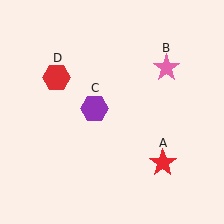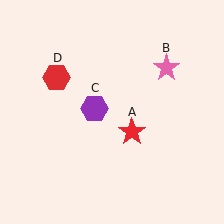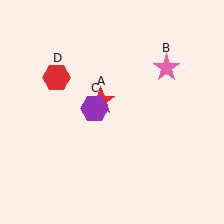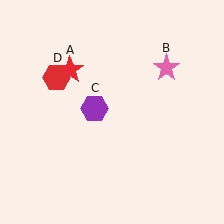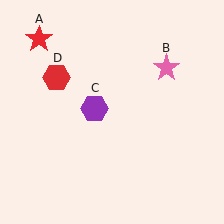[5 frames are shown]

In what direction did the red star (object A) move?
The red star (object A) moved up and to the left.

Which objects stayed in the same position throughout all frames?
Pink star (object B) and purple hexagon (object C) and red hexagon (object D) remained stationary.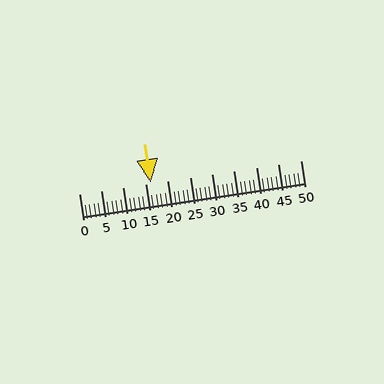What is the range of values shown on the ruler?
The ruler shows values from 0 to 50.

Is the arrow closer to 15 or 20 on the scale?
The arrow is closer to 15.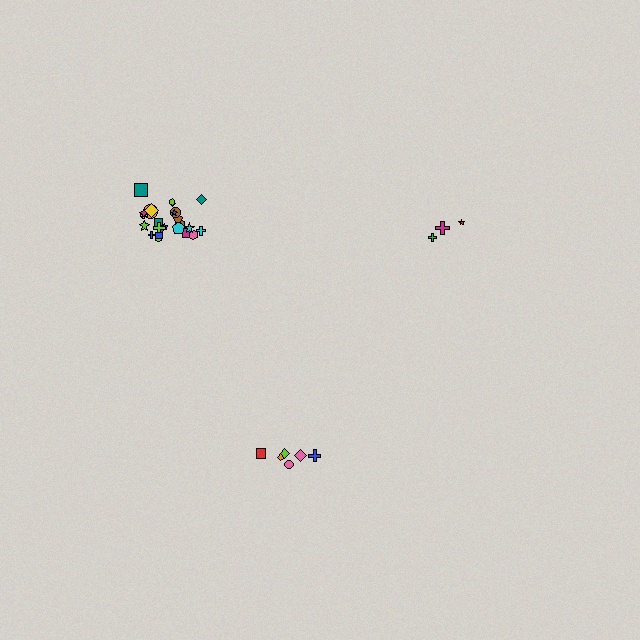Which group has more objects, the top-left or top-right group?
The top-left group.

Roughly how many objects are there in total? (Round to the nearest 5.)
Roughly 35 objects in total.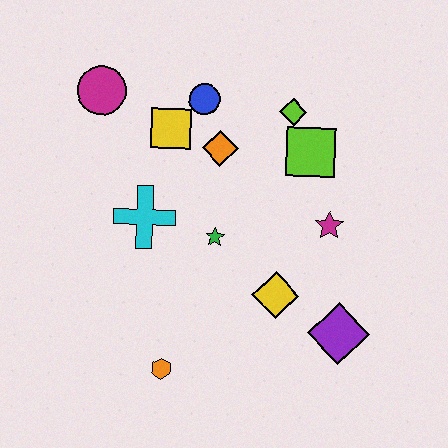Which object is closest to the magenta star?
The lime square is closest to the magenta star.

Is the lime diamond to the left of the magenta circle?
No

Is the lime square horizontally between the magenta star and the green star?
Yes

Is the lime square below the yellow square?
Yes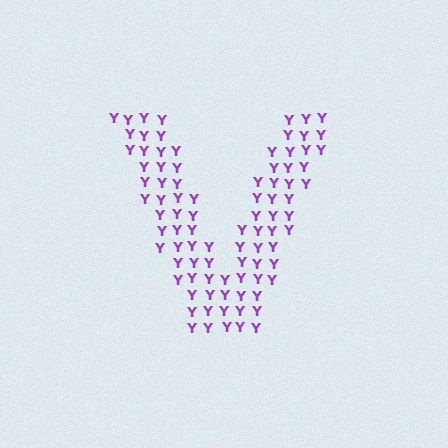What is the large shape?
The large shape is the letter V.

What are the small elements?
The small elements are letter Y's.